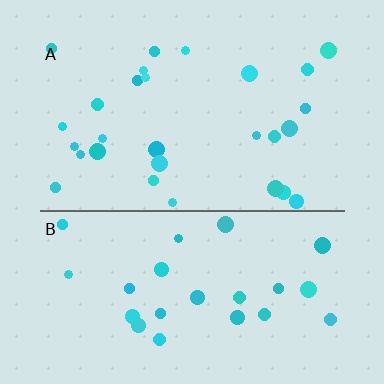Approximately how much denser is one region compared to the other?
Approximately 1.2× — region A over region B.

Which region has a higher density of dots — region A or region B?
A (the top).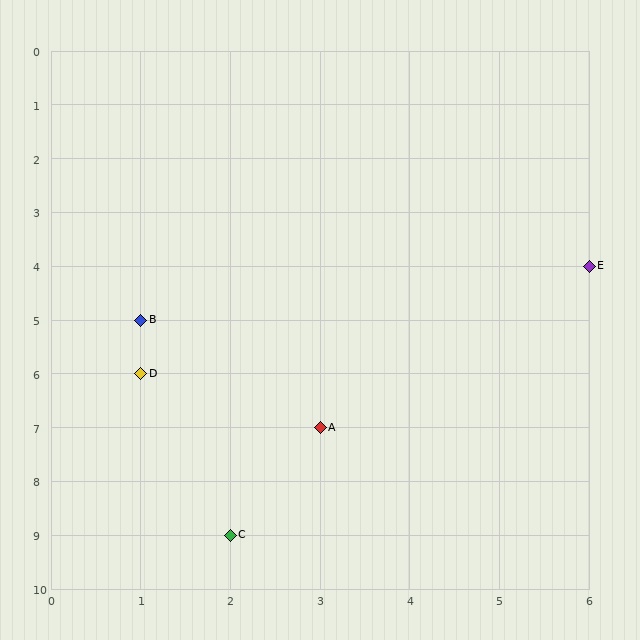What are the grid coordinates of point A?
Point A is at grid coordinates (3, 7).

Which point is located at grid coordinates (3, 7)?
Point A is at (3, 7).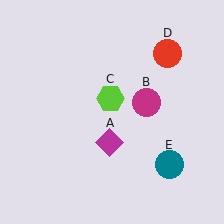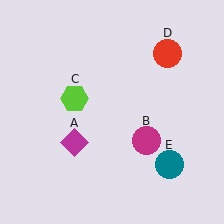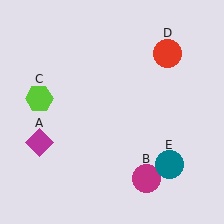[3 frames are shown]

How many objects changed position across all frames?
3 objects changed position: magenta diamond (object A), magenta circle (object B), lime hexagon (object C).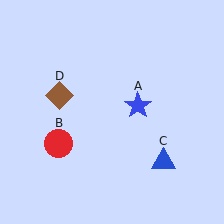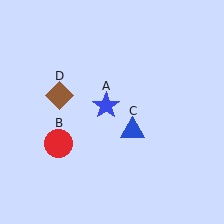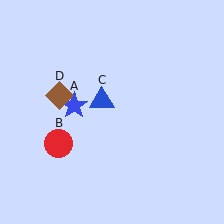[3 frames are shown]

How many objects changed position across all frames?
2 objects changed position: blue star (object A), blue triangle (object C).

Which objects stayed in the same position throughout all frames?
Red circle (object B) and brown diamond (object D) remained stationary.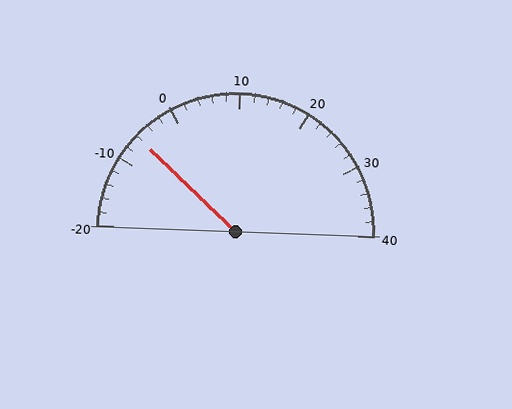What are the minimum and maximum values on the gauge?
The gauge ranges from -20 to 40.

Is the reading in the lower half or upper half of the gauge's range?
The reading is in the lower half of the range (-20 to 40).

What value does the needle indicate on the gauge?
The needle indicates approximately -6.